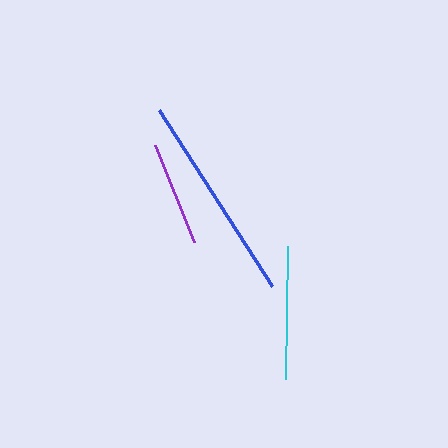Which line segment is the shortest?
The purple line is the shortest at approximately 104 pixels.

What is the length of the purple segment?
The purple segment is approximately 104 pixels long.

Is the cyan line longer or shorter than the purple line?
The cyan line is longer than the purple line.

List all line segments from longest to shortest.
From longest to shortest: blue, cyan, purple.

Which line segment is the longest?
The blue line is the longest at approximately 209 pixels.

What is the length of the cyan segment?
The cyan segment is approximately 133 pixels long.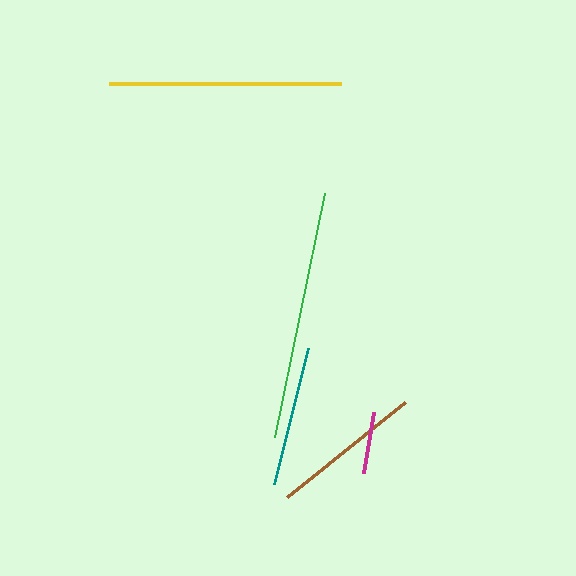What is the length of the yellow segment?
The yellow segment is approximately 232 pixels long.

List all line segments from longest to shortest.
From longest to shortest: green, yellow, brown, teal, magenta.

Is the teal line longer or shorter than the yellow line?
The yellow line is longer than the teal line.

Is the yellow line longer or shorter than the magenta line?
The yellow line is longer than the magenta line.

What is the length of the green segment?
The green segment is approximately 248 pixels long.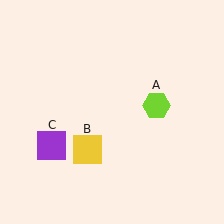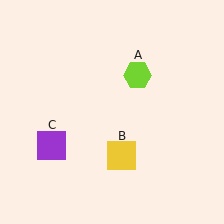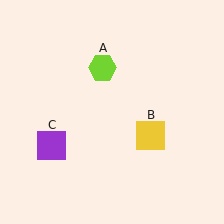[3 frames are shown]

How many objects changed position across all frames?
2 objects changed position: lime hexagon (object A), yellow square (object B).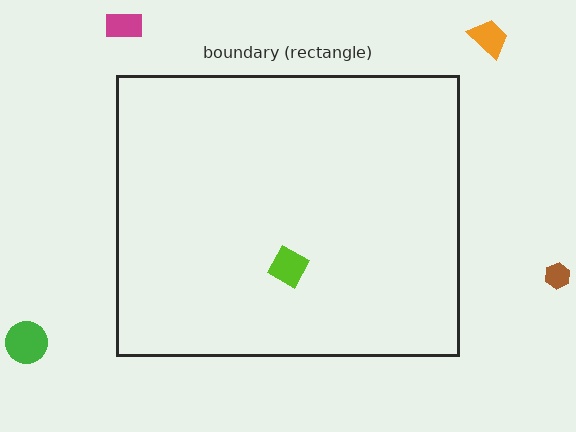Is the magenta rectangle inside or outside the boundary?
Outside.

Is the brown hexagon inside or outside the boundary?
Outside.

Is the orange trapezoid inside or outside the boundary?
Outside.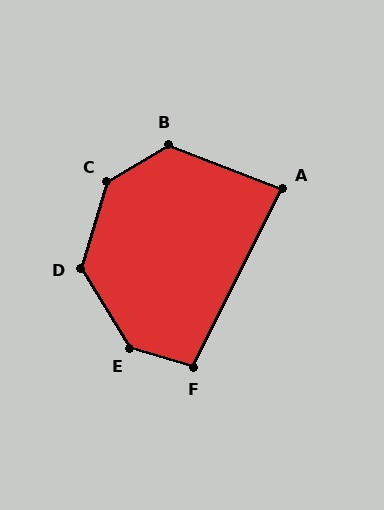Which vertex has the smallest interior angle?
A, at approximately 84 degrees.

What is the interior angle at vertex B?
Approximately 128 degrees (obtuse).